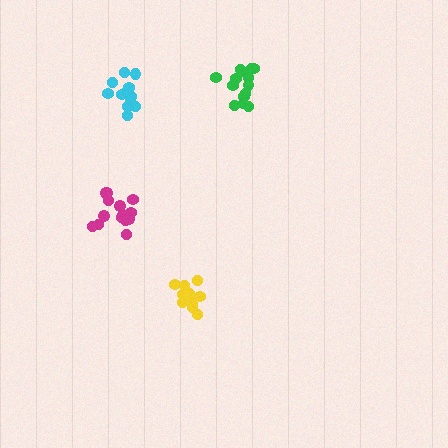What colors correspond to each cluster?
The clusters are colored: cyan, yellow, green, magenta.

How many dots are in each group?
Group 1: 13 dots, Group 2: 11 dots, Group 3: 14 dots, Group 4: 14 dots (52 total).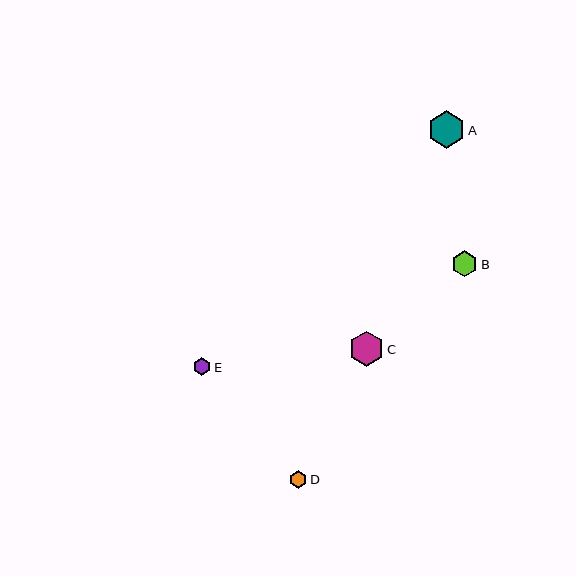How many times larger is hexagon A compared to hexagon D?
Hexagon A is approximately 2.1 times the size of hexagon D.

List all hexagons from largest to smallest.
From largest to smallest: A, C, B, D, E.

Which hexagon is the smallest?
Hexagon E is the smallest with a size of approximately 18 pixels.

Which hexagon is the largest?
Hexagon A is the largest with a size of approximately 37 pixels.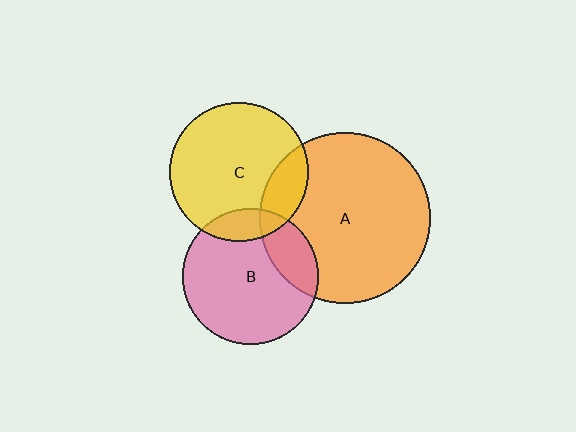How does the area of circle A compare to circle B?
Approximately 1.6 times.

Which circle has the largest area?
Circle A (orange).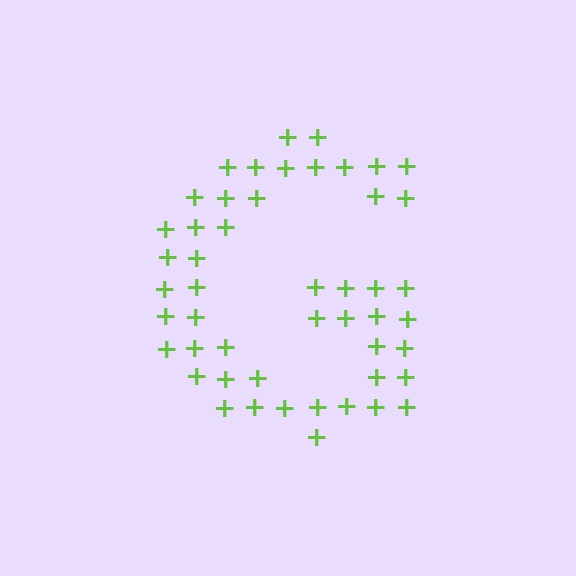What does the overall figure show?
The overall figure shows the letter G.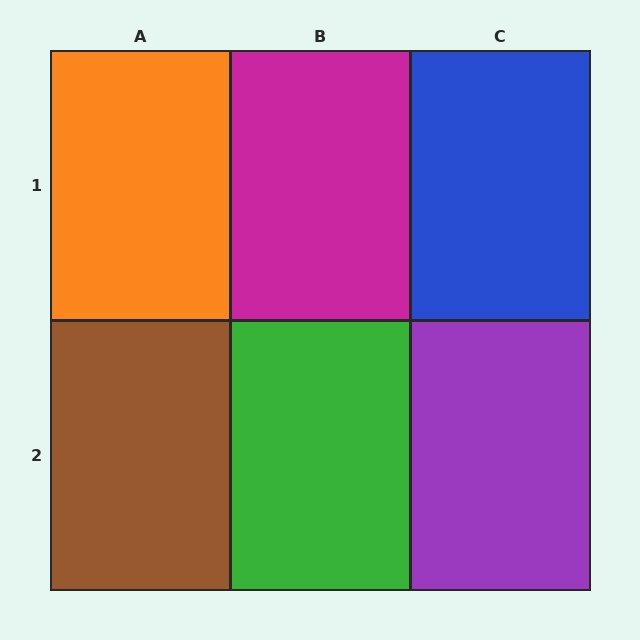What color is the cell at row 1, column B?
Magenta.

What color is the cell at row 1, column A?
Orange.